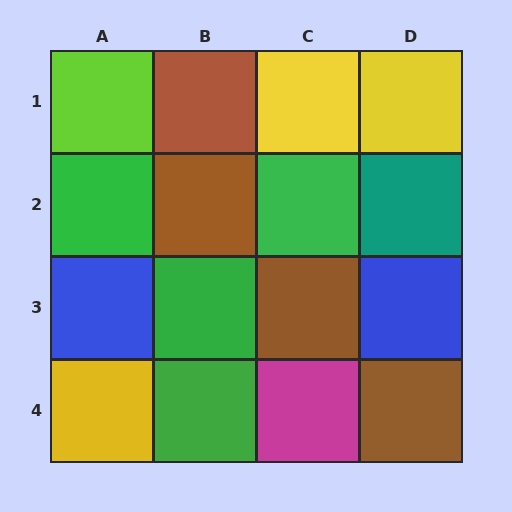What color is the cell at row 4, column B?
Green.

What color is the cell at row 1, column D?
Yellow.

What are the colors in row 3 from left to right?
Blue, green, brown, blue.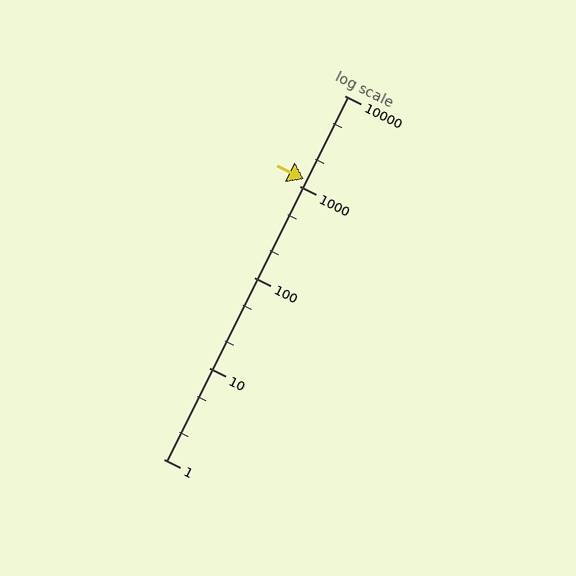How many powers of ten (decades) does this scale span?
The scale spans 4 decades, from 1 to 10000.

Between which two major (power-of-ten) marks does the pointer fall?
The pointer is between 1000 and 10000.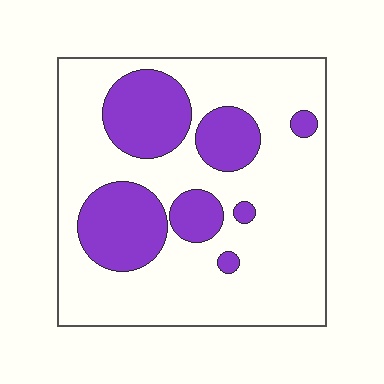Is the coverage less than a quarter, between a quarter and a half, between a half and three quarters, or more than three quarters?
Between a quarter and a half.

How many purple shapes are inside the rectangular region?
7.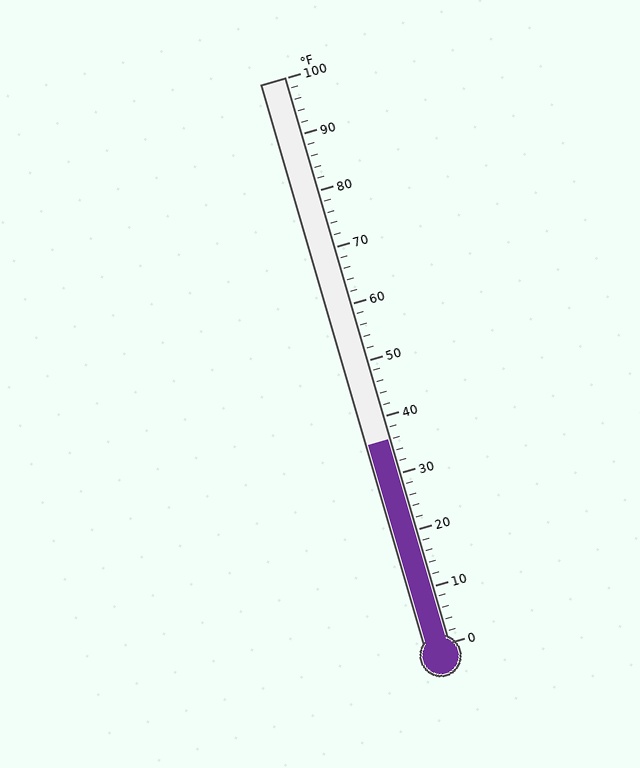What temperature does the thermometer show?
The thermometer shows approximately 36°F.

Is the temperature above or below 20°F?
The temperature is above 20°F.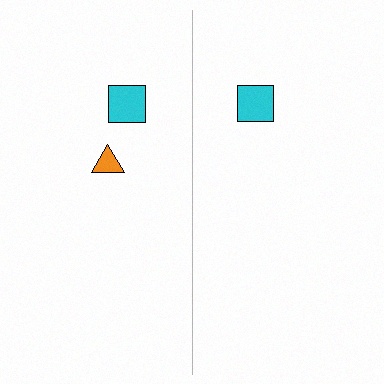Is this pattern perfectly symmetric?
No, the pattern is not perfectly symmetric. A orange triangle is missing from the right side.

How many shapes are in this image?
There are 3 shapes in this image.